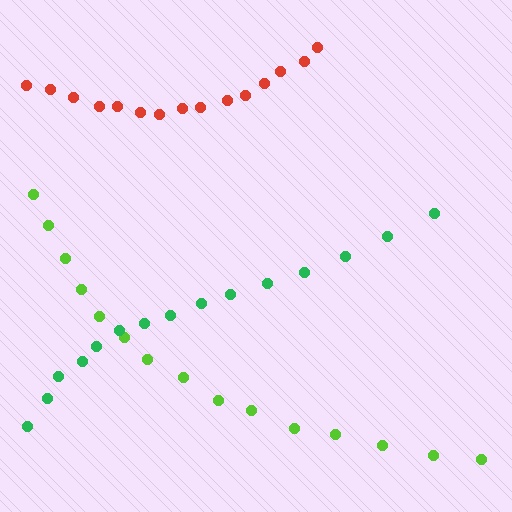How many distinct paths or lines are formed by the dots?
There are 3 distinct paths.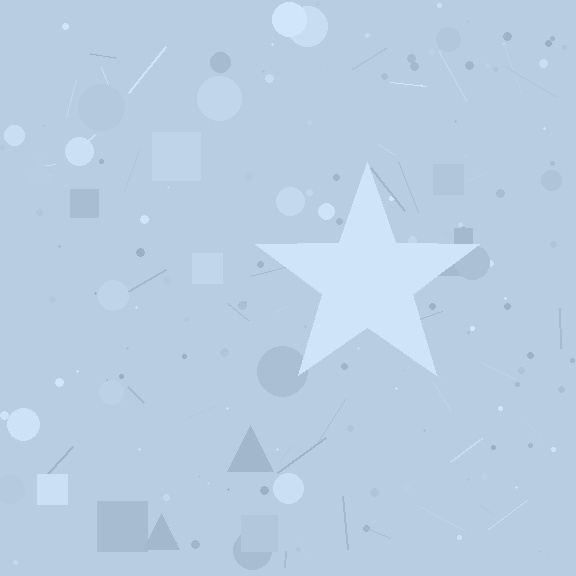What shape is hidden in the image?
A star is hidden in the image.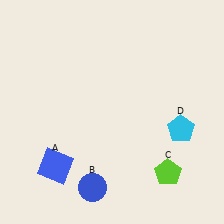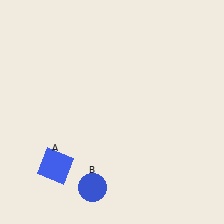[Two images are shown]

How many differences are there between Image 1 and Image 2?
There are 2 differences between the two images.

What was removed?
The cyan pentagon (D), the lime pentagon (C) were removed in Image 2.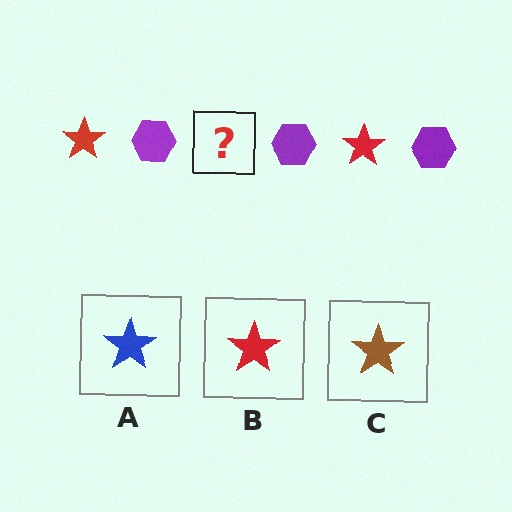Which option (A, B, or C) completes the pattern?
B.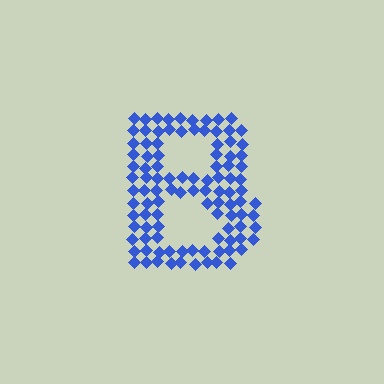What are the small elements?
The small elements are diamonds.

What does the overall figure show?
The overall figure shows the letter B.